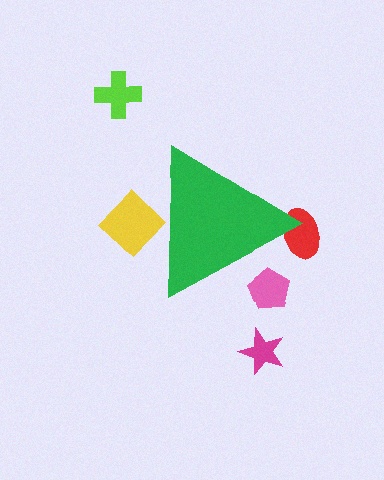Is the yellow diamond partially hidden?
Yes, the yellow diamond is partially hidden behind the green triangle.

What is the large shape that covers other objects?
A green triangle.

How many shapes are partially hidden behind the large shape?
3 shapes are partially hidden.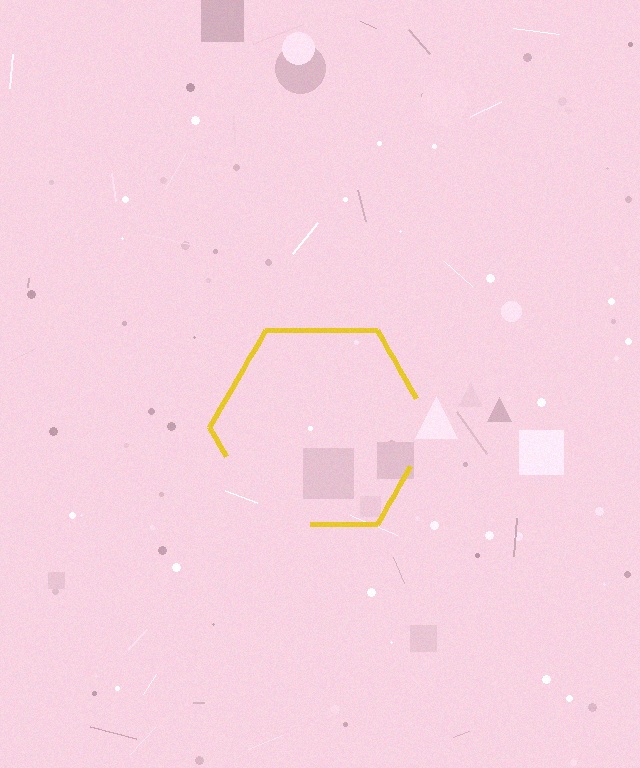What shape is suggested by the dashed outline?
The dashed outline suggests a hexagon.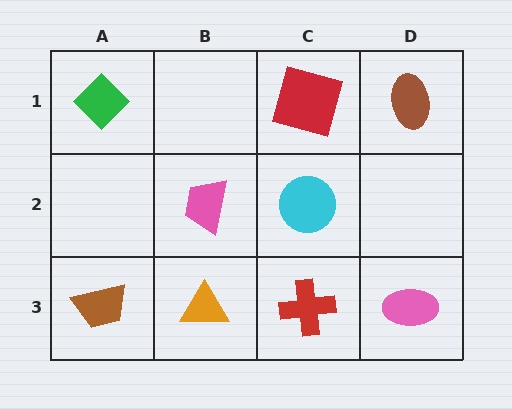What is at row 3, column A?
A brown trapezoid.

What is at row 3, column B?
An orange triangle.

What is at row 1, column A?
A green diamond.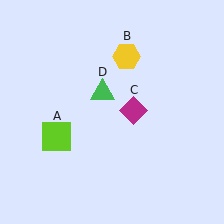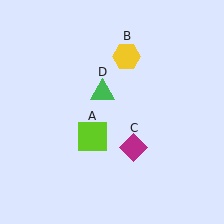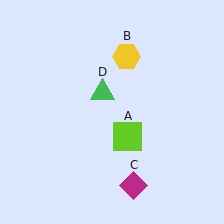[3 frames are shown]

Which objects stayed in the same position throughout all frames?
Yellow hexagon (object B) and green triangle (object D) remained stationary.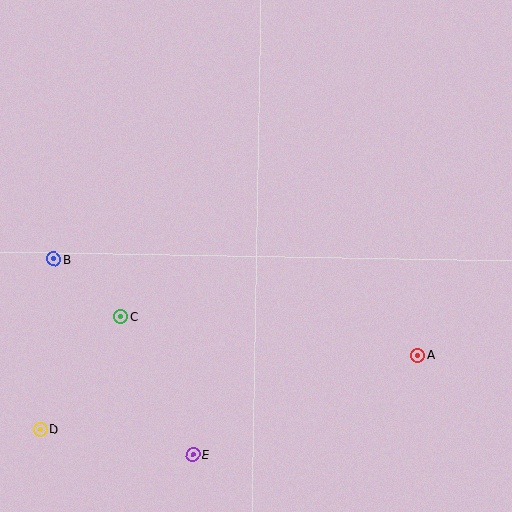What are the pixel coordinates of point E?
Point E is at (193, 455).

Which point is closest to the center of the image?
Point C at (121, 317) is closest to the center.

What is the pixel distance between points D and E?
The distance between D and E is 155 pixels.